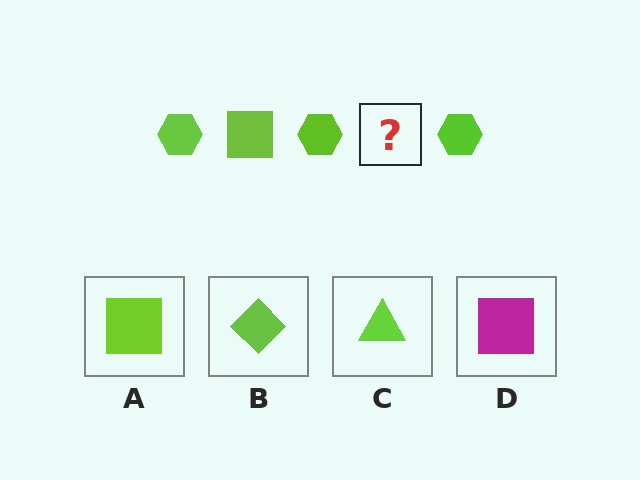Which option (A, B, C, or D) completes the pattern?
A.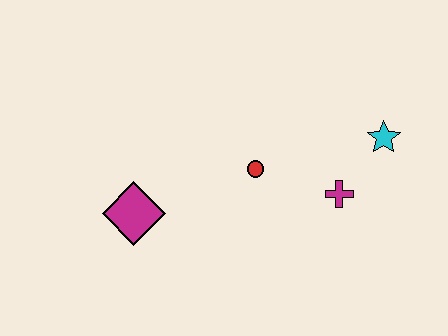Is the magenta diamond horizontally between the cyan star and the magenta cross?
No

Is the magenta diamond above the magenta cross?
No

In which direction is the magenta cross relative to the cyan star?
The magenta cross is below the cyan star.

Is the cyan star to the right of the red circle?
Yes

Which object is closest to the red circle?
The magenta cross is closest to the red circle.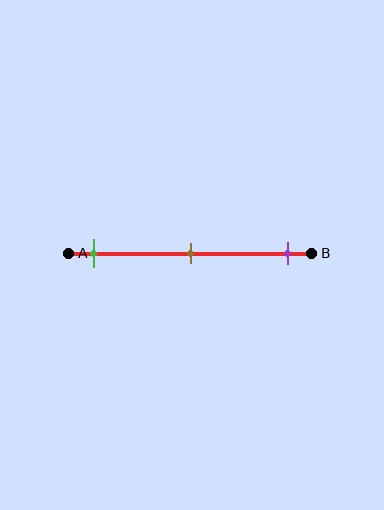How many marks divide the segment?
There are 3 marks dividing the segment.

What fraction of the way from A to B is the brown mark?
The brown mark is approximately 50% (0.5) of the way from A to B.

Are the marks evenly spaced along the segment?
Yes, the marks are approximately evenly spaced.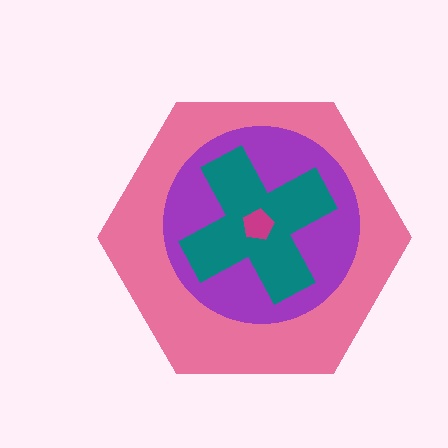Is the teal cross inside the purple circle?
Yes.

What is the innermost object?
The magenta pentagon.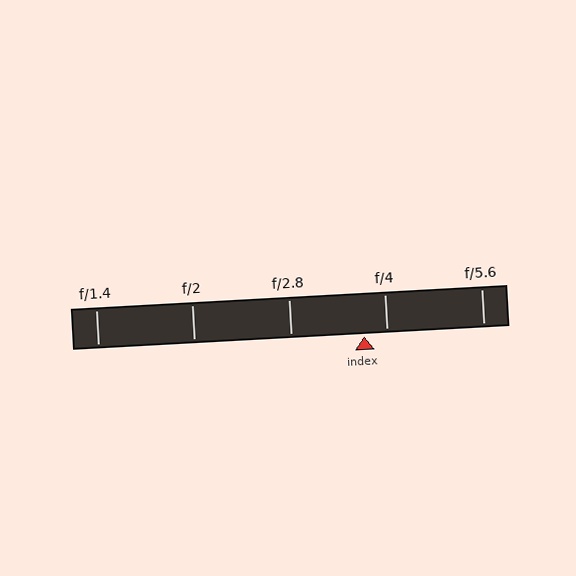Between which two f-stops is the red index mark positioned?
The index mark is between f/2.8 and f/4.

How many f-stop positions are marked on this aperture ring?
There are 5 f-stop positions marked.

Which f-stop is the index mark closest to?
The index mark is closest to f/4.